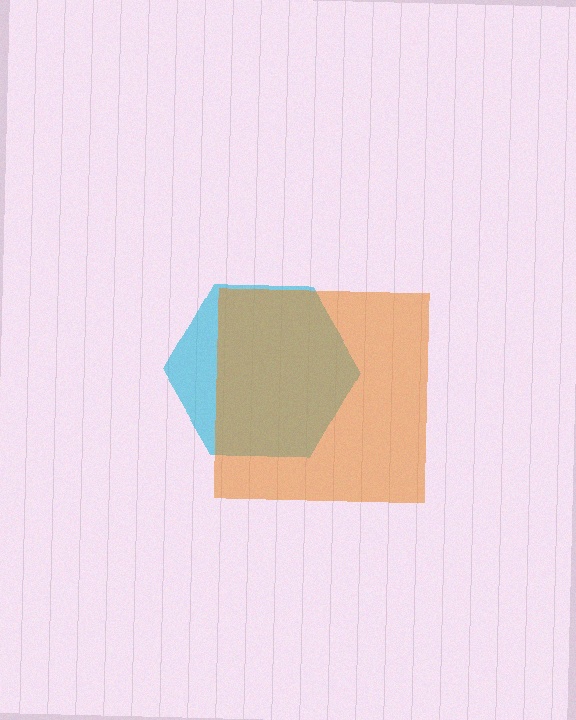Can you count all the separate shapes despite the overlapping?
Yes, there are 2 separate shapes.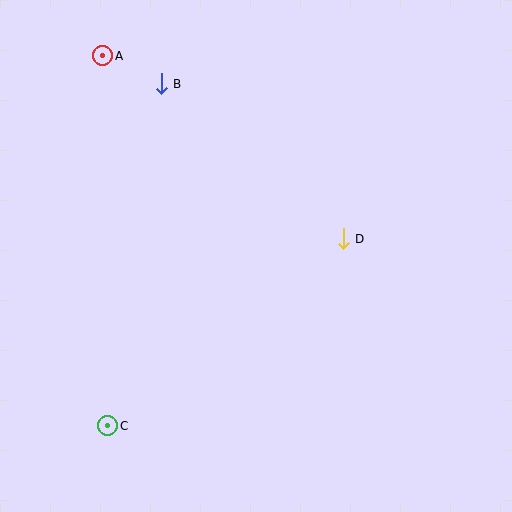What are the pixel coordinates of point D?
Point D is at (343, 239).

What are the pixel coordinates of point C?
Point C is at (108, 426).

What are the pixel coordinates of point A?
Point A is at (103, 56).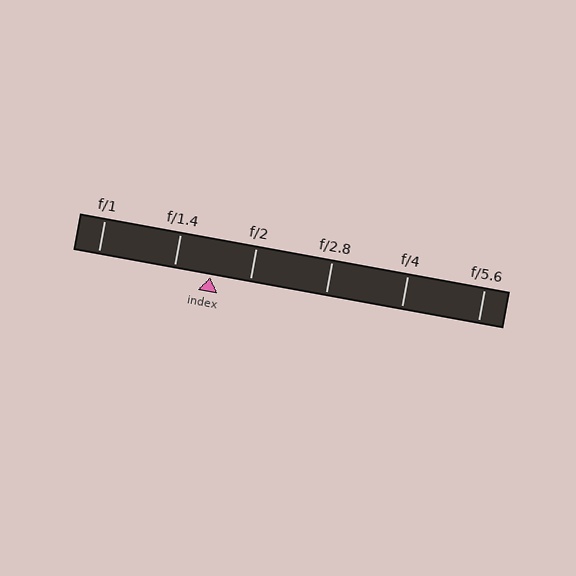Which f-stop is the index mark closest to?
The index mark is closest to f/1.4.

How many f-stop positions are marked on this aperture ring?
There are 6 f-stop positions marked.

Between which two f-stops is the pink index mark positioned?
The index mark is between f/1.4 and f/2.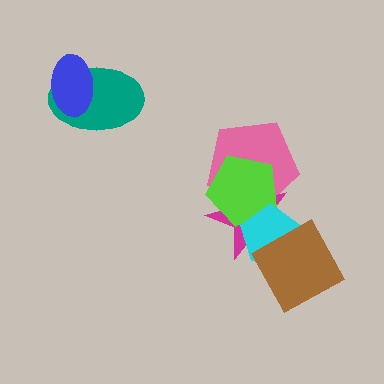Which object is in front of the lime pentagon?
The cyan pentagon is in front of the lime pentagon.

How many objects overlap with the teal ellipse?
1 object overlaps with the teal ellipse.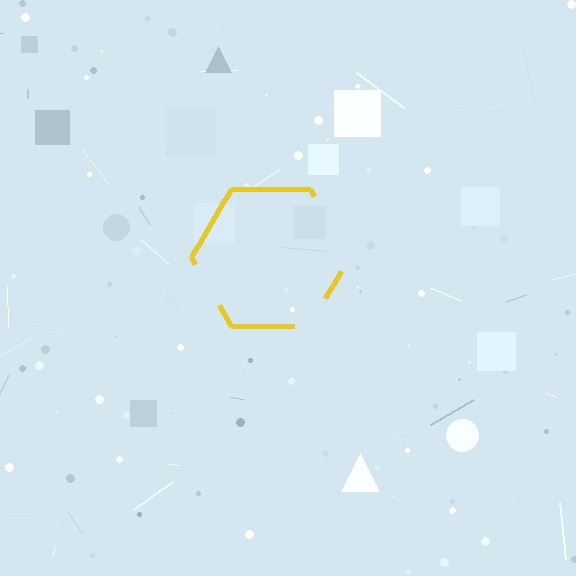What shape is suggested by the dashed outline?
The dashed outline suggests a hexagon.